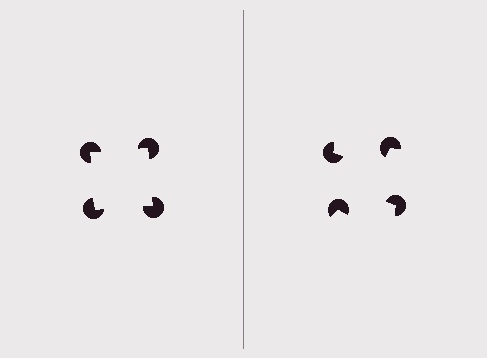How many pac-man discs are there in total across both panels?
8 — 4 on each side.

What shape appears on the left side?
An illusory square.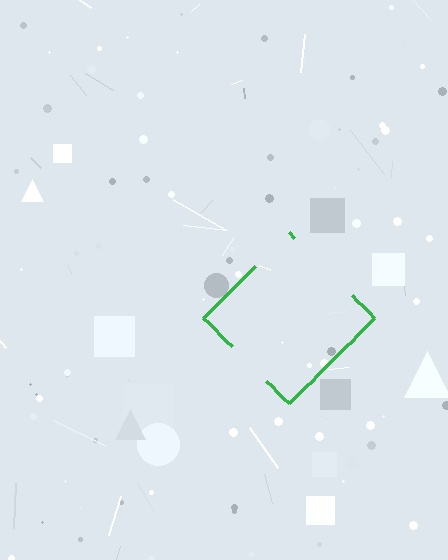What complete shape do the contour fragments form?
The contour fragments form a diamond.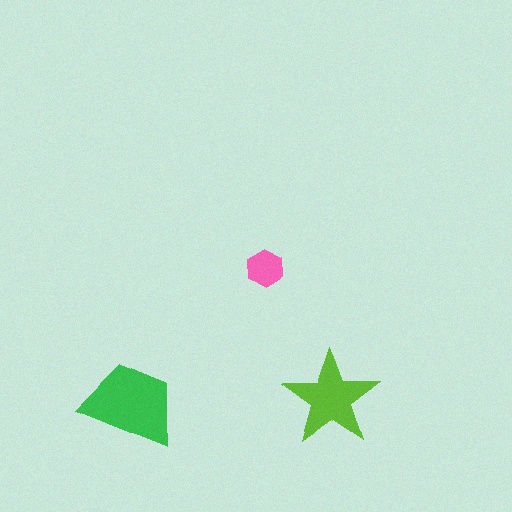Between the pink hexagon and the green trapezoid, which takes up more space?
The green trapezoid.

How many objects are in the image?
There are 3 objects in the image.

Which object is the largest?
The green trapezoid.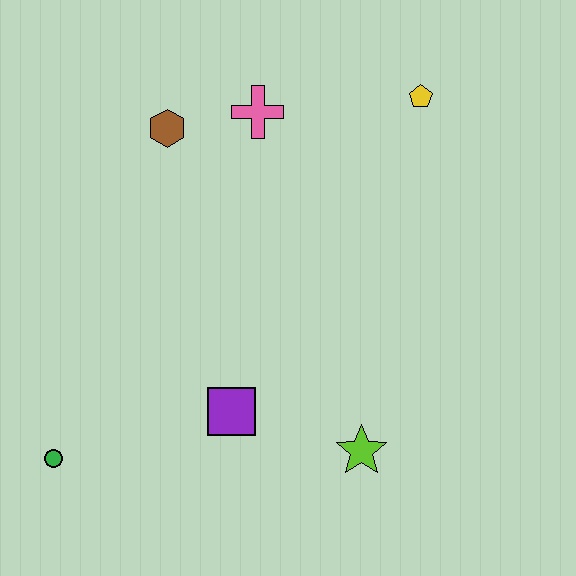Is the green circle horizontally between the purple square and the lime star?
No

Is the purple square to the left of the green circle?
No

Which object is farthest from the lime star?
The brown hexagon is farthest from the lime star.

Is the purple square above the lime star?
Yes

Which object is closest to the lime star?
The purple square is closest to the lime star.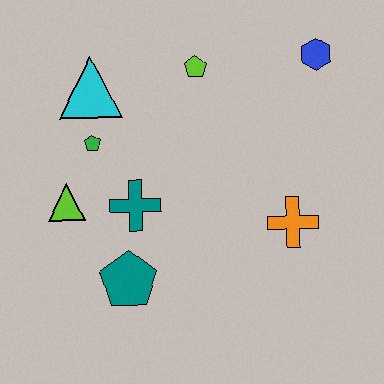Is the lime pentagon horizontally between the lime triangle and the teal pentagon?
No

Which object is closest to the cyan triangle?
The green pentagon is closest to the cyan triangle.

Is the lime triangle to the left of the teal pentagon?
Yes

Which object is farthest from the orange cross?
The cyan triangle is farthest from the orange cross.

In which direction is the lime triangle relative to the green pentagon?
The lime triangle is below the green pentagon.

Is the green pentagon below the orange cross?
No